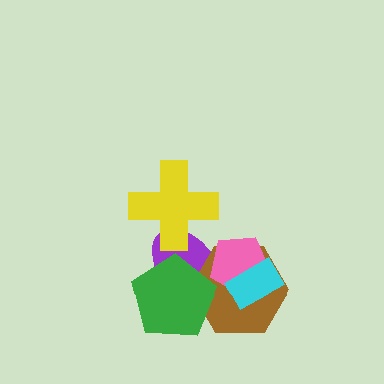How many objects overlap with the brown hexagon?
4 objects overlap with the brown hexagon.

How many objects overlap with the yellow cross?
1 object overlaps with the yellow cross.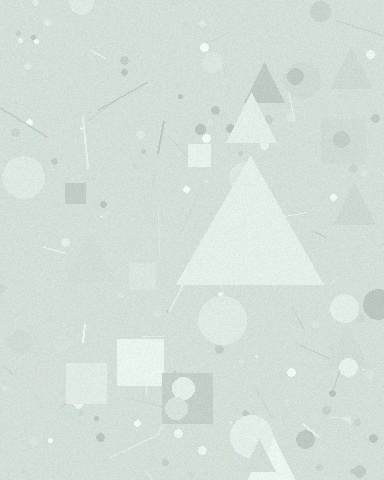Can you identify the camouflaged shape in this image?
The camouflaged shape is a triangle.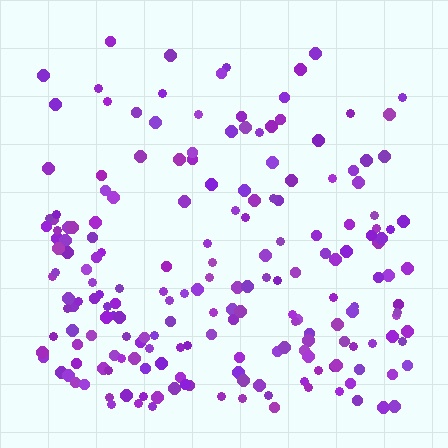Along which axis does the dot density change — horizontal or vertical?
Vertical.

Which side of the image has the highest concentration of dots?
The bottom.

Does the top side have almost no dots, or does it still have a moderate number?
Still a moderate number, just noticeably fewer than the bottom.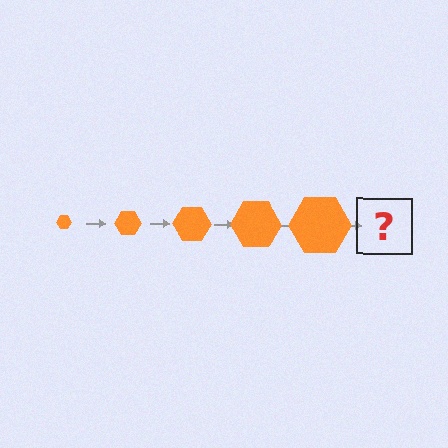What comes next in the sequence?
The next element should be an orange hexagon, larger than the previous one.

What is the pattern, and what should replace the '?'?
The pattern is that the hexagon gets progressively larger each step. The '?' should be an orange hexagon, larger than the previous one.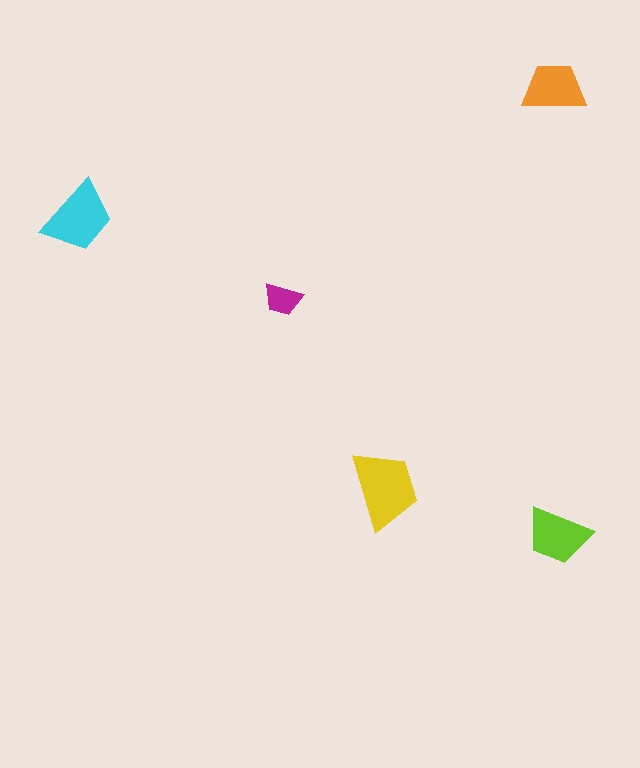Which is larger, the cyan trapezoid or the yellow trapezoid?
The yellow one.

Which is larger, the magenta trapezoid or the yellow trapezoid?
The yellow one.